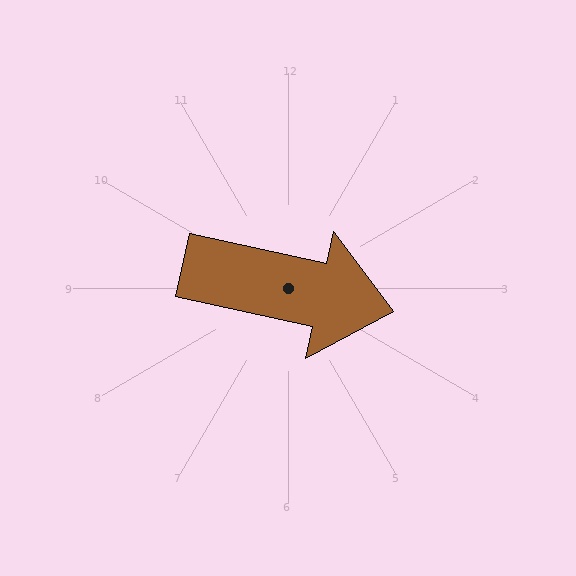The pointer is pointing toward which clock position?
Roughly 3 o'clock.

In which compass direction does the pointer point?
East.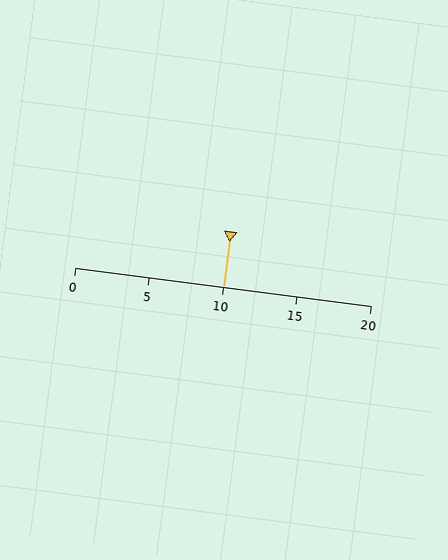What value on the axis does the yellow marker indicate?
The marker indicates approximately 10.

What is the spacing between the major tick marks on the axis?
The major ticks are spaced 5 apart.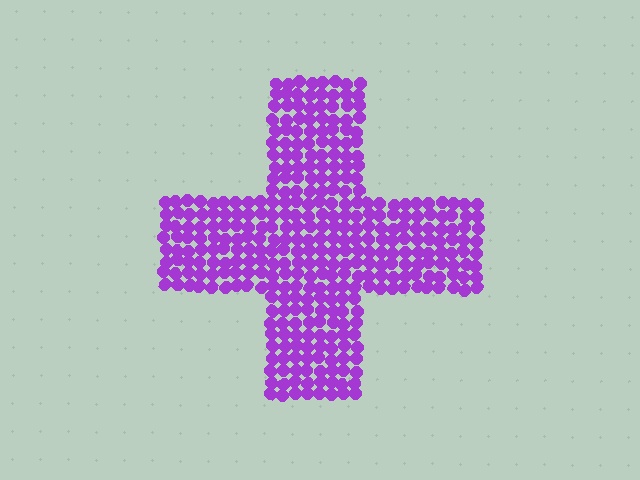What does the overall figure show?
The overall figure shows a cross.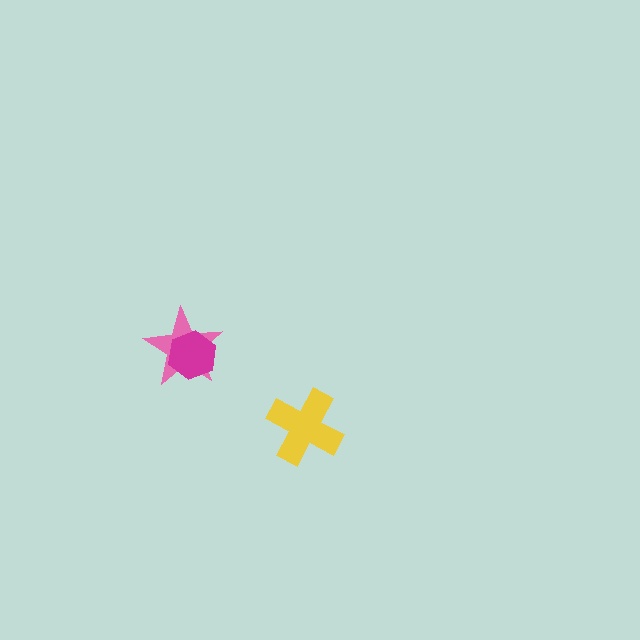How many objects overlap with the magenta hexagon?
1 object overlaps with the magenta hexagon.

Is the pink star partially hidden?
Yes, it is partially covered by another shape.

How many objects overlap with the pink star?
1 object overlaps with the pink star.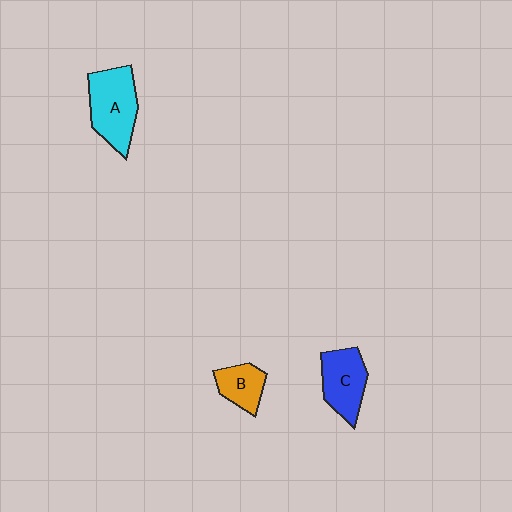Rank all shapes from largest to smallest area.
From largest to smallest: A (cyan), C (blue), B (orange).